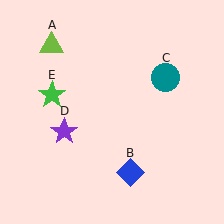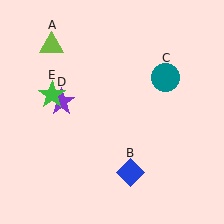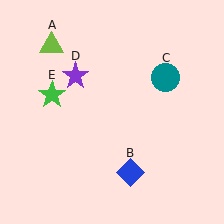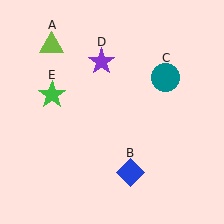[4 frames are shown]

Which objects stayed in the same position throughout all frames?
Lime triangle (object A) and blue diamond (object B) and teal circle (object C) and green star (object E) remained stationary.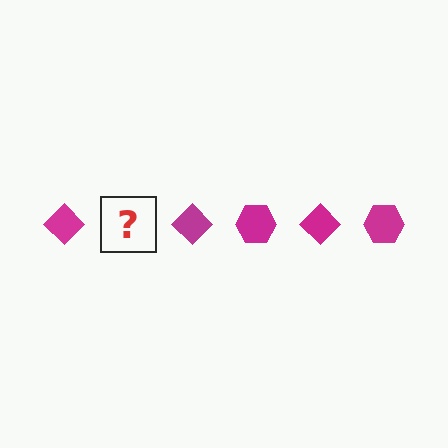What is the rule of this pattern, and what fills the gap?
The rule is that the pattern cycles through diamond, hexagon shapes in magenta. The gap should be filled with a magenta hexagon.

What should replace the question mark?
The question mark should be replaced with a magenta hexagon.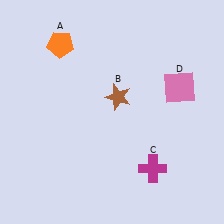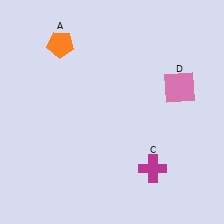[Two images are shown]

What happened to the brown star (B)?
The brown star (B) was removed in Image 2. It was in the top-right area of Image 1.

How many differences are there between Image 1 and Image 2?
There is 1 difference between the two images.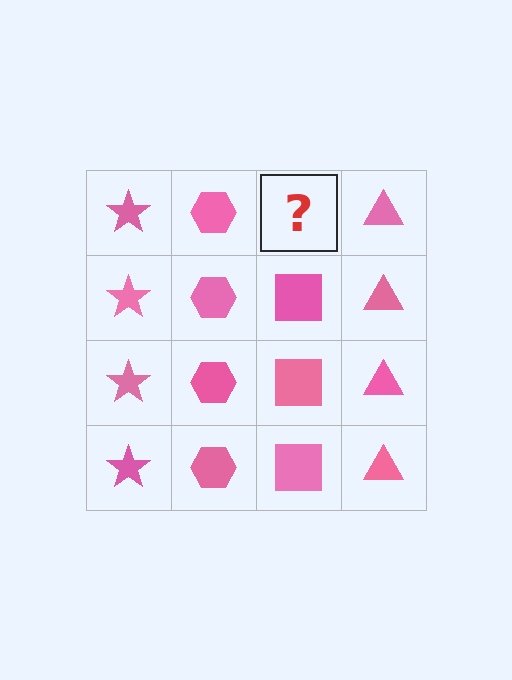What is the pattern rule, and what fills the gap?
The rule is that each column has a consistent shape. The gap should be filled with a pink square.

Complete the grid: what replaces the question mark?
The question mark should be replaced with a pink square.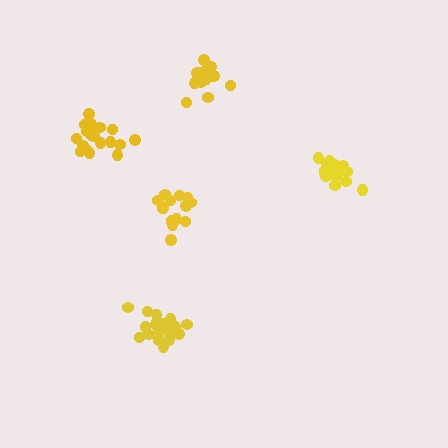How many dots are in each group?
Group 1: 16 dots, Group 2: 20 dots, Group 3: 15 dots, Group 4: 14 dots, Group 5: 19 dots (84 total).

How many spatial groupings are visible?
There are 5 spatial groupings.